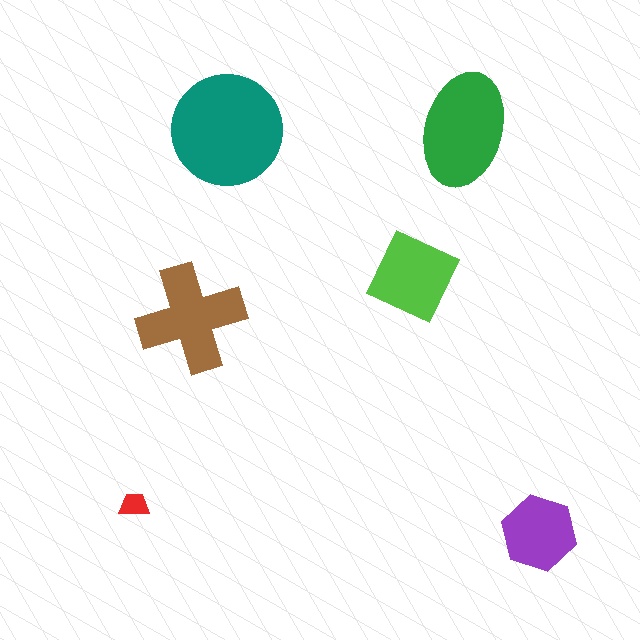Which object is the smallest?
The red trapezoid.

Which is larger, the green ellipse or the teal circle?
The teal circle.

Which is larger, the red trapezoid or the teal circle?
The teal circle.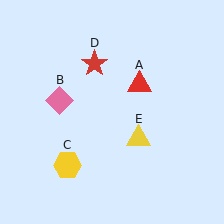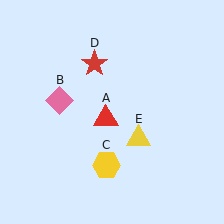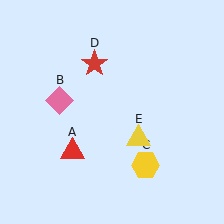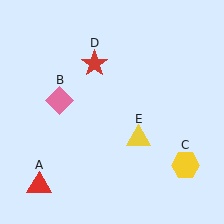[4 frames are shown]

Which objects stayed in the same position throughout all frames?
Pink diamond (object B) and red star (object D) and yellow triangle (object E) remained stationary.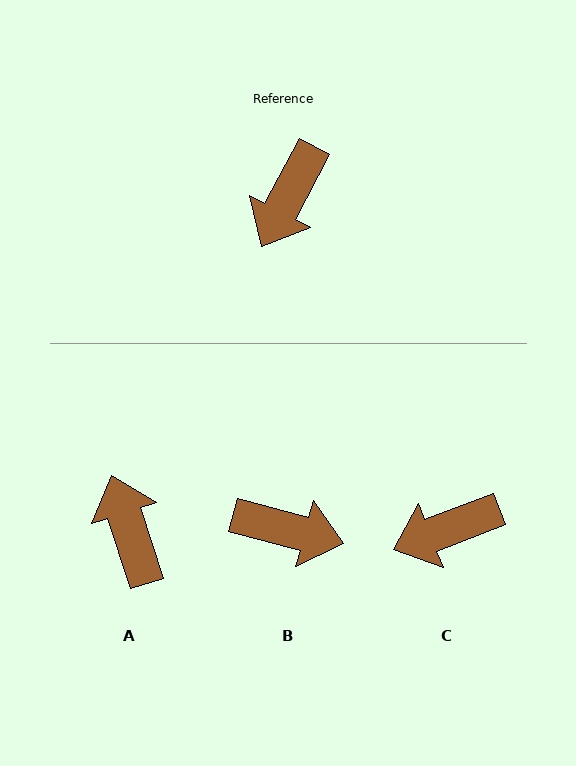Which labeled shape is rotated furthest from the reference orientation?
A, about 134 degrees away.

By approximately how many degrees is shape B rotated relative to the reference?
Approximately 103 degrees counter-clockwise.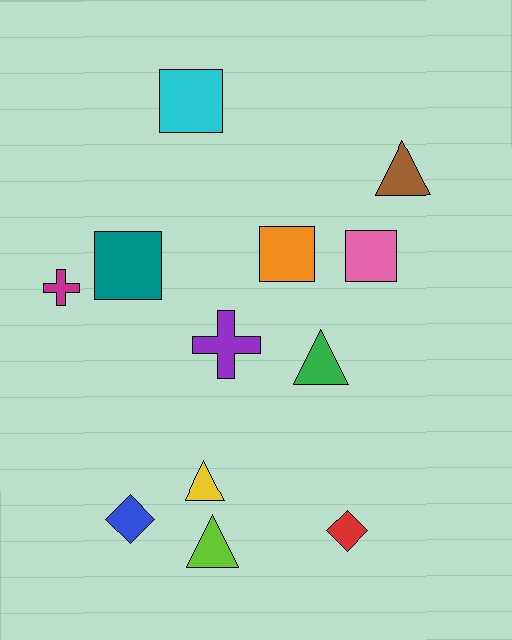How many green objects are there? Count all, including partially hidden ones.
There is 1 green object.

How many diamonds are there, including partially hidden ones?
There are 2 diamonds.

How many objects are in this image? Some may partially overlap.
There are 12 objects.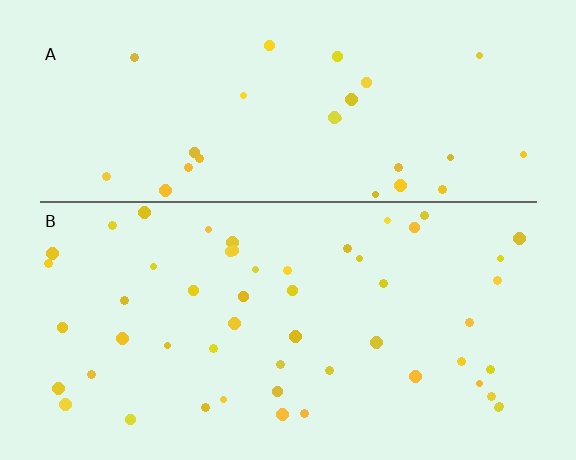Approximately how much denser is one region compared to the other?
Approximately 1.8× — region B over region A.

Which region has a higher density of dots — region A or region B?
B (the bottom).